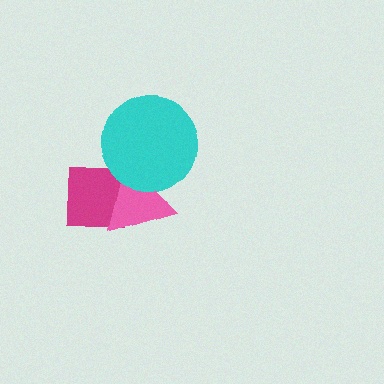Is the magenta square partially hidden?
Yes, it is partially covered by another shape.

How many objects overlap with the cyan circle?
2 objects overlap with the cyan circle.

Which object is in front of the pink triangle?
The cyan circle is in front of the pink triangle.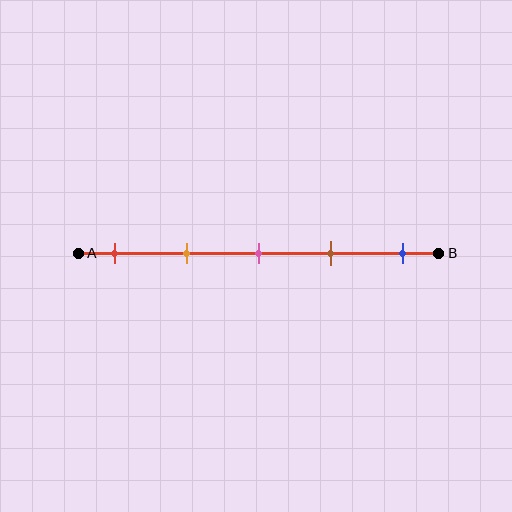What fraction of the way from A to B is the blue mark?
The blue mark is approximately 90% (0.9) of the way from A to B.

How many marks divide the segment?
There are 5 marks dividing the segment.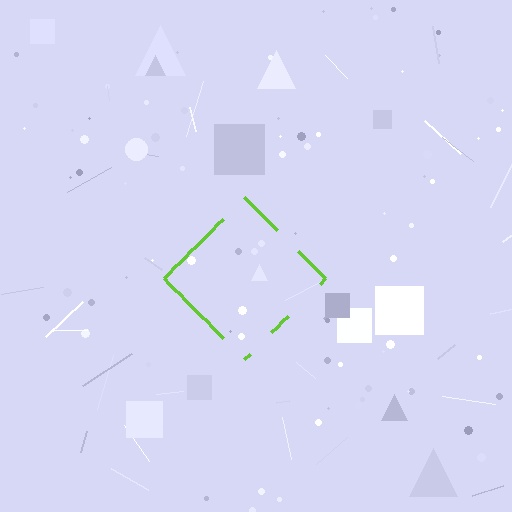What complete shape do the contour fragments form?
The contour fragments form a diamond.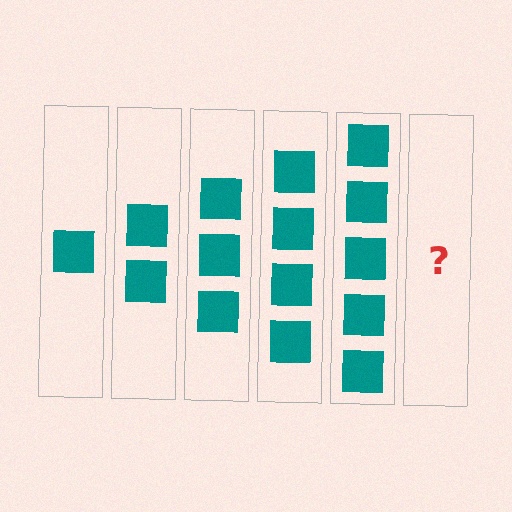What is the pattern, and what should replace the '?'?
The pattern is that each step adds one more square. The '?' should be 6 squares.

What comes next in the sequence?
The next element should be 6 squares.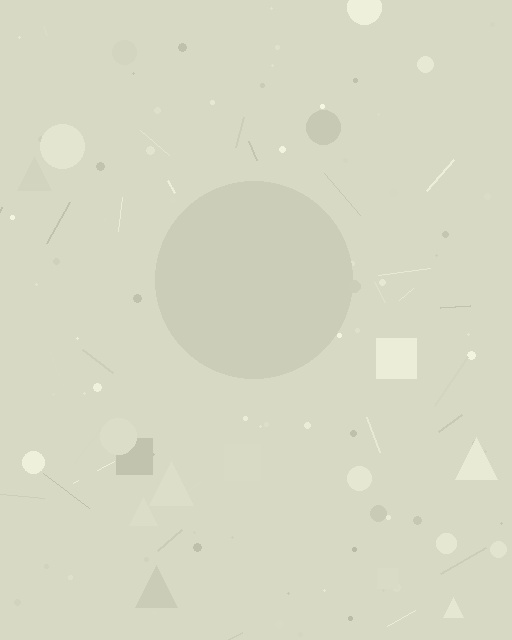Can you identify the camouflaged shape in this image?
The camouflaged shape is a circle.